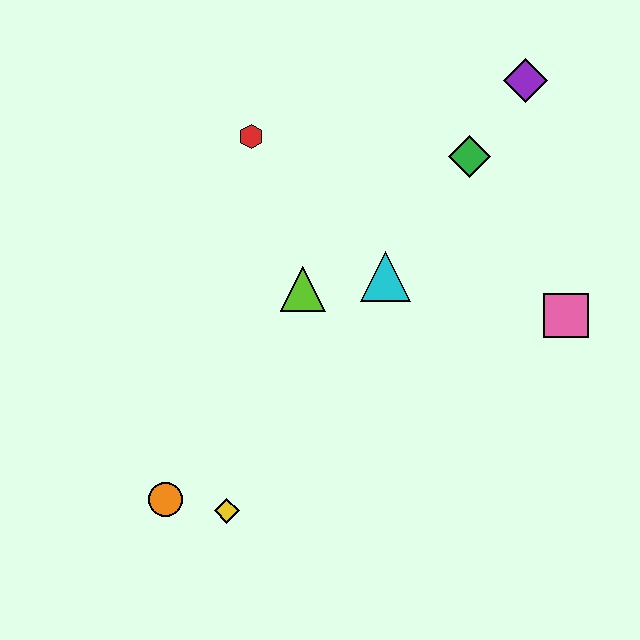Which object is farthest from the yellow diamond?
The purple diamond is farthest from the yellow diamond.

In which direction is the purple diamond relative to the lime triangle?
The purple diamond is to the right of the lime triangle.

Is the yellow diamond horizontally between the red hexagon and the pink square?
No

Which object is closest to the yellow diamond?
The orange circle is closest to the yellow diamond.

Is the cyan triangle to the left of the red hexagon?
No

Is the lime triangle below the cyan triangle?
Yes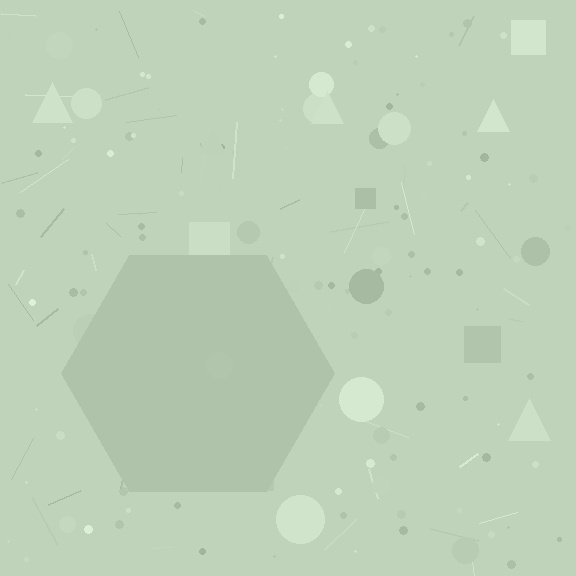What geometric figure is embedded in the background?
A hexagon is embedded in the background.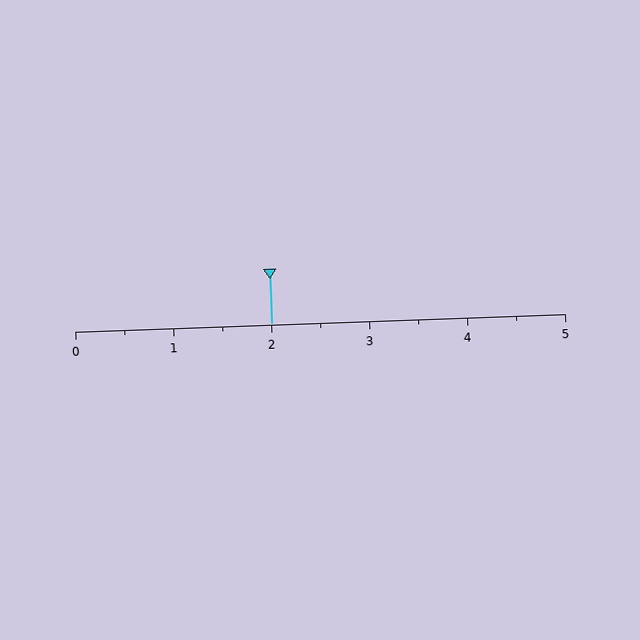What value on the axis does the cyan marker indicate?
The marker indicates approximately 2.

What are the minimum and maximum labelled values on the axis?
The axis runs from 0 to 5.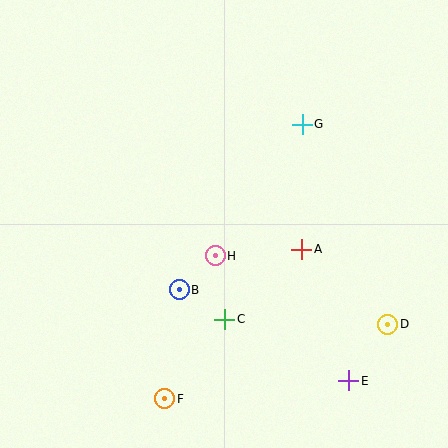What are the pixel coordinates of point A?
Point A is at (302, 249).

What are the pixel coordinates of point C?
Point C is at (225, 319).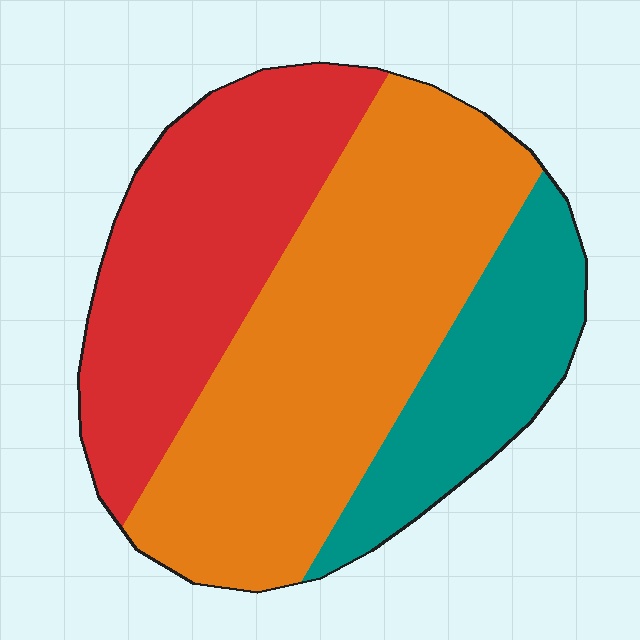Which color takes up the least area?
Teal, at roughly 20%.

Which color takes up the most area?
Orange, at roughly 50%.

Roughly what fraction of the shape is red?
Red covers 32% of the shape.